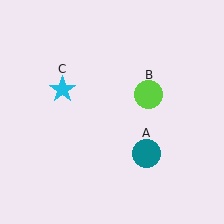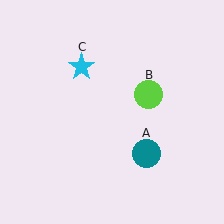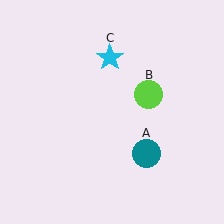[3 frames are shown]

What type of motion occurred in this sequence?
The cyan star (object C) rotated clockwise around the center of the scene.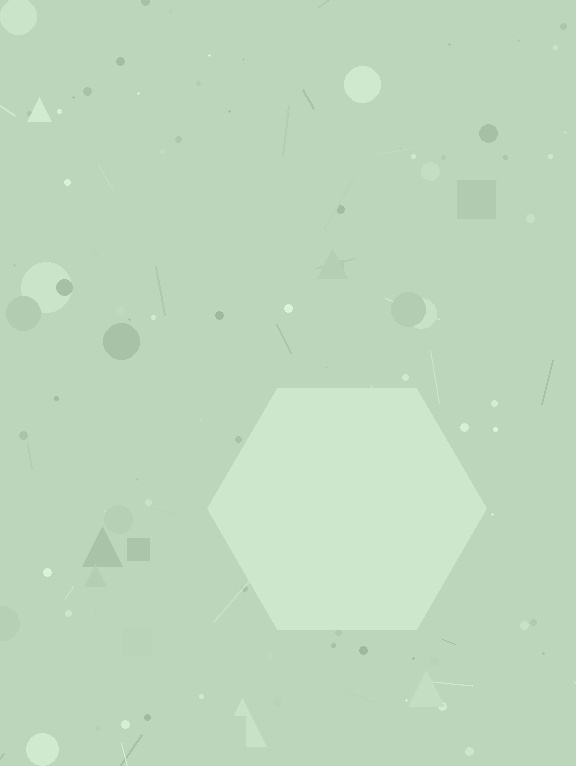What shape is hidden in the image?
A hexagon is hidden in the image.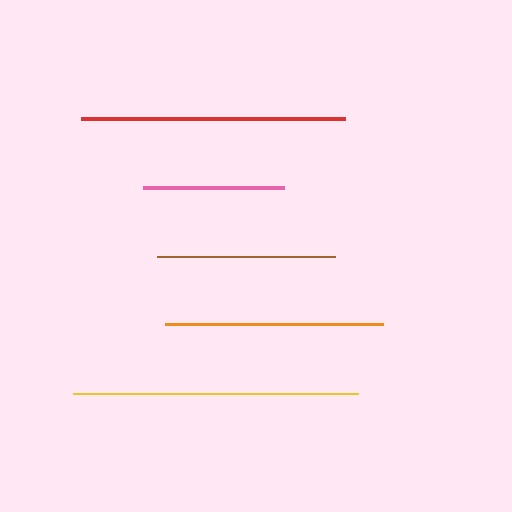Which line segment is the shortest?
The pink line is the shortest at approximately 141 pixels.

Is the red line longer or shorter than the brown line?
The red line is longer than the brown line.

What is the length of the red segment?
The red segment is approximately 264 pixels long.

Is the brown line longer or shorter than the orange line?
The orange line is longer than the brown line.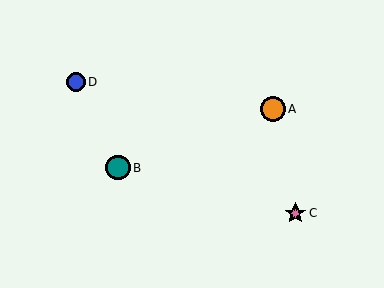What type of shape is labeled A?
Shape A is an orange circle.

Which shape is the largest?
The orange circle (labeled A) is the largest.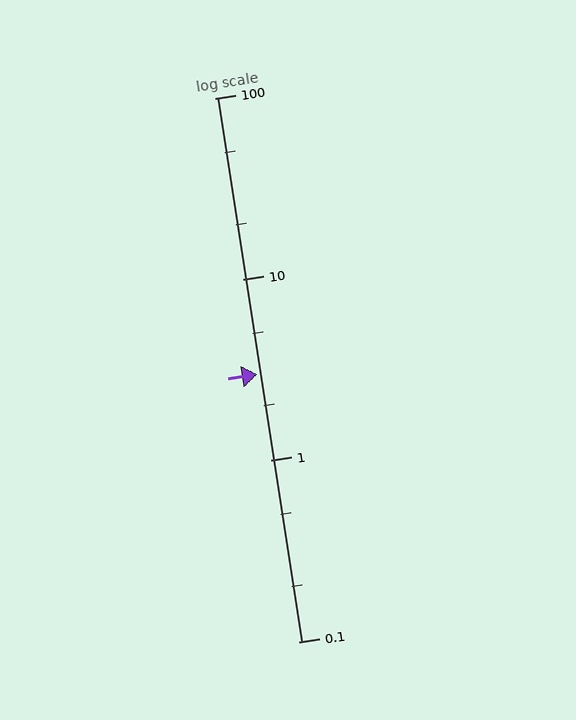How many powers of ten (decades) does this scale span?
The scale spans 3 decades, from 0.1 to 100.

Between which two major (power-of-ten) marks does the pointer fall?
The pointer is between 1 and 10.